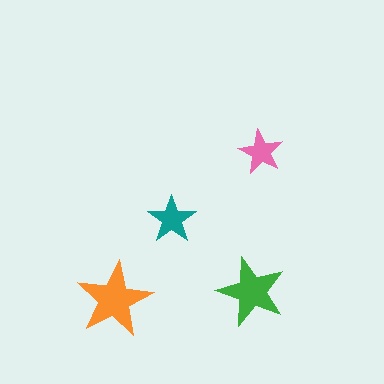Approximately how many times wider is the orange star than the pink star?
About 1.5 times wider.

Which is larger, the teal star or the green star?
The green one.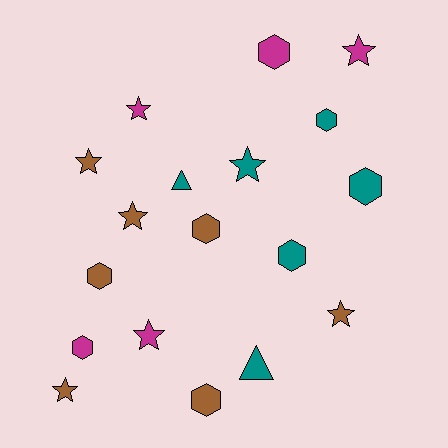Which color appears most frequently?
Brown, with 7 objects.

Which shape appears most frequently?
Hexagon, with 8 objects.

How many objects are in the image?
There are 18 objects.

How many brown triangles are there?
There are no brown triangles.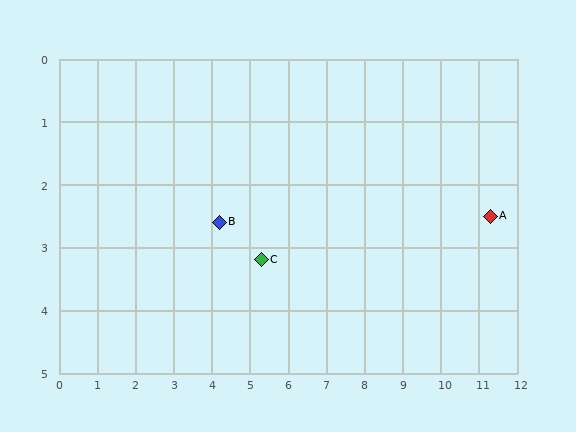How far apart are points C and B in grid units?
Points C and B are about 1.3 grid units apart.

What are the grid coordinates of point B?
Point B is at approximately (4.2, 2.6).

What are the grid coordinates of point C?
Point C is at approximately (5.3, 3.2).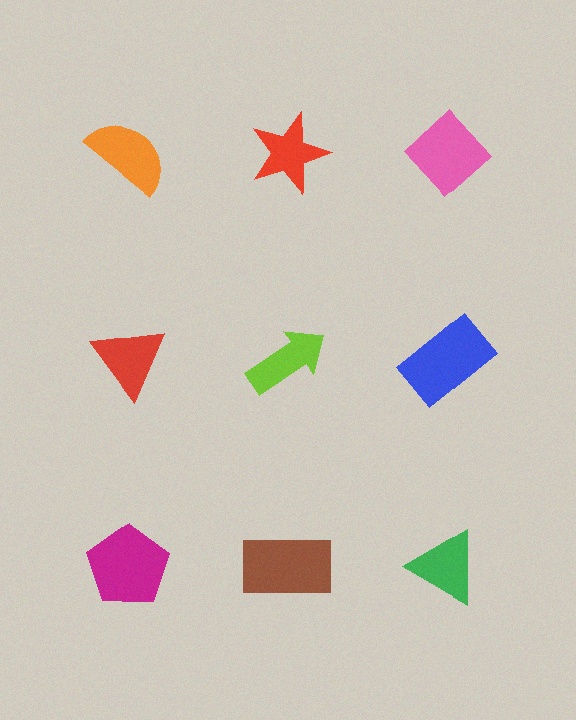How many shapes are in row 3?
3 shapes.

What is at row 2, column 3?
A blue rectangle.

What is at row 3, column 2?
A brown rectangle.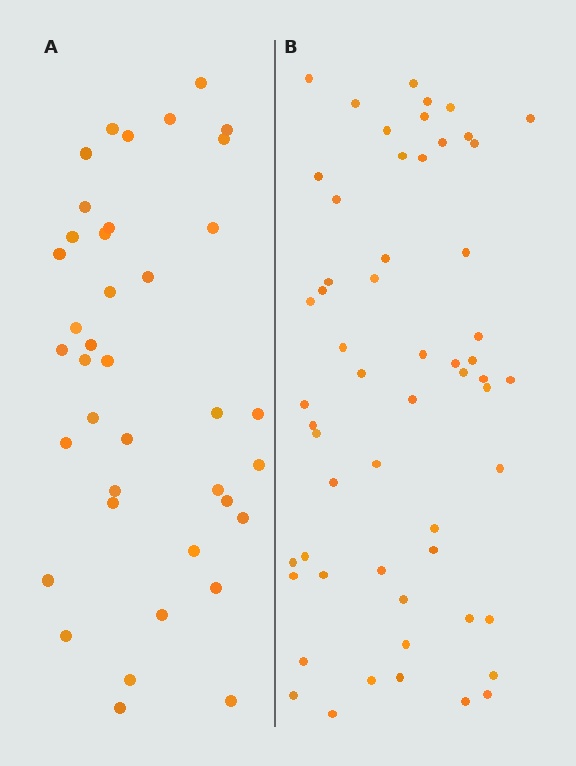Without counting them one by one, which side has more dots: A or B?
Region B (the right region) has more dots.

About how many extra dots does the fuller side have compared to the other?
Region B has approximately 20 more dots than region A.